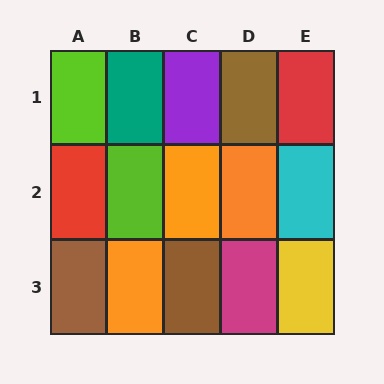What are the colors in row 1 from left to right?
Lime, teal, purple, brown, red.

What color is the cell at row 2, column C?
Orange.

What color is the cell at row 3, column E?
Yellow.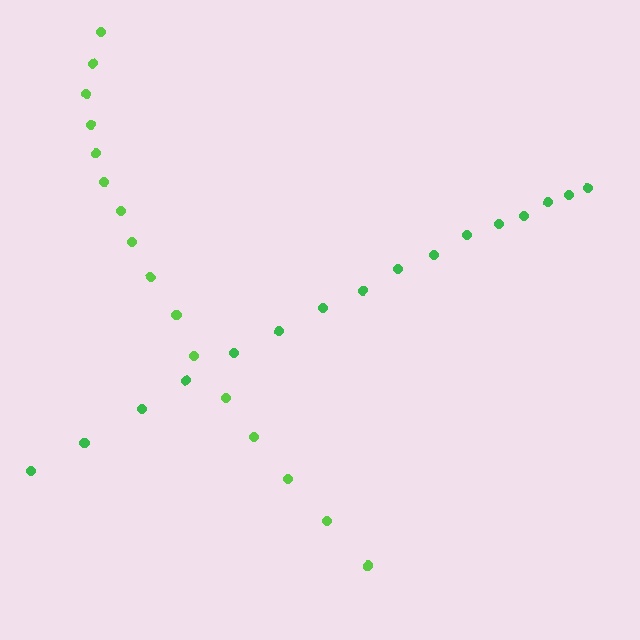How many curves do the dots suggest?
There are 2 distinct paths.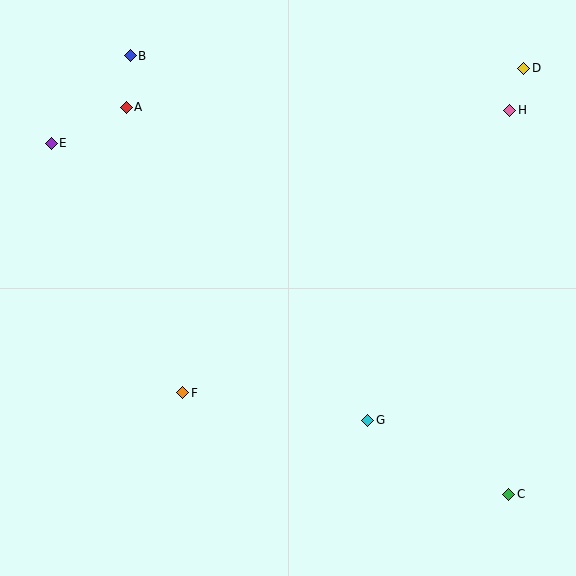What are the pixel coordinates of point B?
Point B is at (130, 56).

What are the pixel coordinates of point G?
Point G is at (368, 420).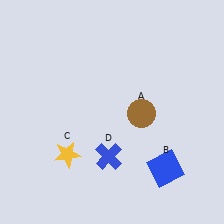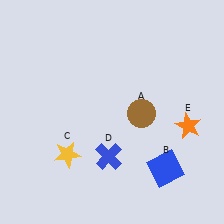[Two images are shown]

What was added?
An orange star (E) was added in Image 2.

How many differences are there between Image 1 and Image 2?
There is 1 difference between the two images.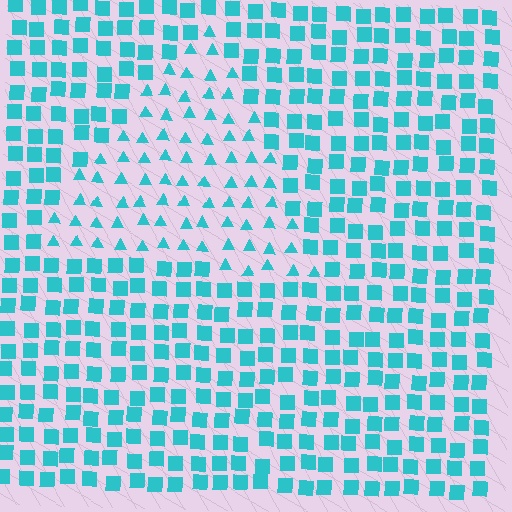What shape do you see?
I see a triangle.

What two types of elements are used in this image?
The image uses triangles inside the triangle region and squares outside it.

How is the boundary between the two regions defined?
The boundary is defined by a change in element shape: triangles inside vs. squares outside. All elements share the same color and spacing.